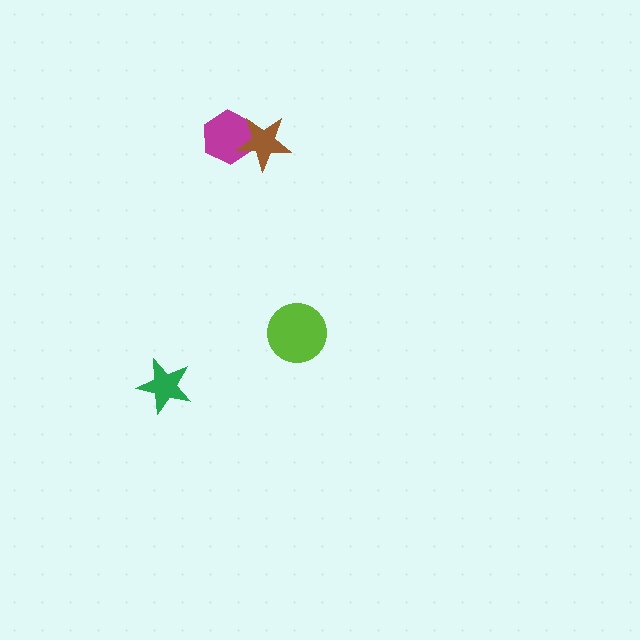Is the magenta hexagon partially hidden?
Yes, it is partially covered by another shape.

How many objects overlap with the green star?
0 objects overlap with the green star.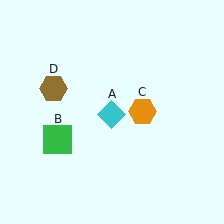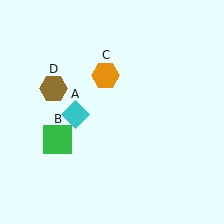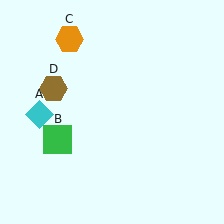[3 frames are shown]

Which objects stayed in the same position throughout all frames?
Green square (object B) and brown hexagon (object D) remained stationary.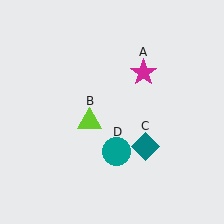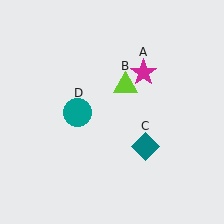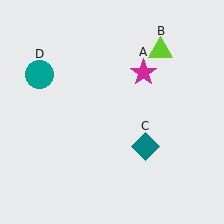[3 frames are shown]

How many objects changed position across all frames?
2 objects changed position: lime triangle (object B), teal circle (object D).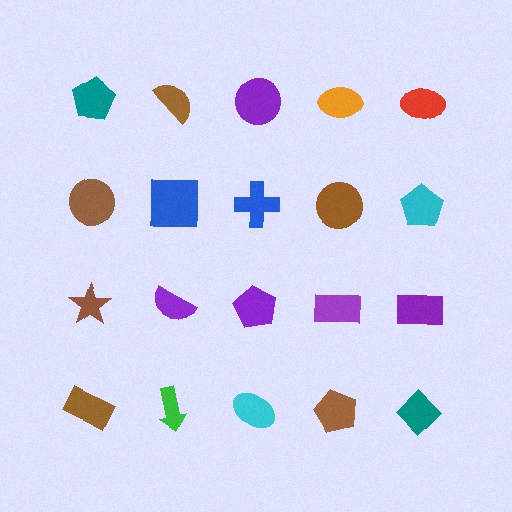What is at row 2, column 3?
A blue cross.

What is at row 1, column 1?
A teal pentagon.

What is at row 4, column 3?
A cyan ellipse.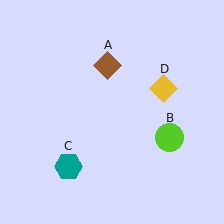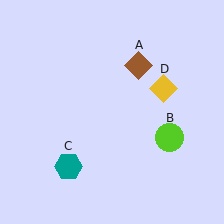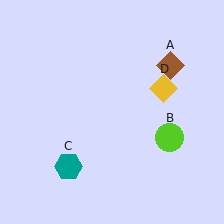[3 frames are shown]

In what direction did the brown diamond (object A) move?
The brown diamond (object A) moved right.